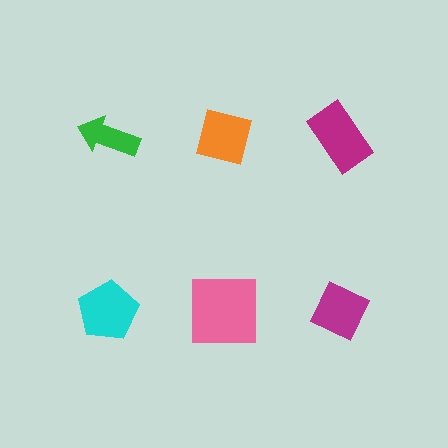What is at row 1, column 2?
An orange square.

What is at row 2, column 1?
A cyan pentagon.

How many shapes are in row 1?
3 shapes.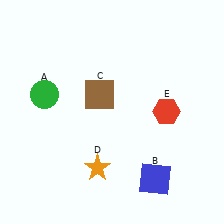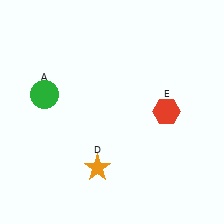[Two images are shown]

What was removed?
The blue square (B), the brown square (C) were removed in Image 2.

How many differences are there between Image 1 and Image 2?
There are 2 differences between the two images.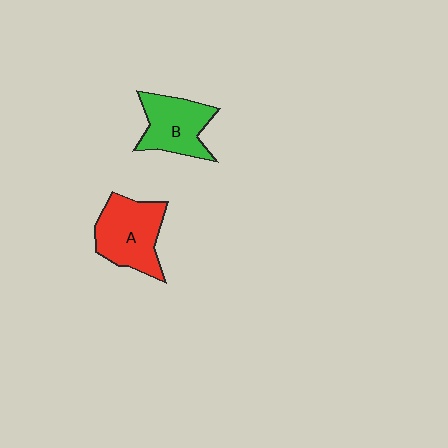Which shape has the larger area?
Shape A (red).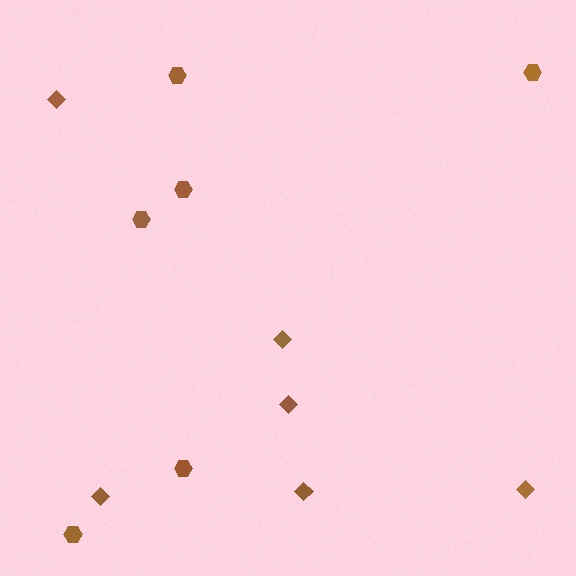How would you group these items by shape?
There are 2 groups: one group of hexagons (6) and one group of diamonds (6).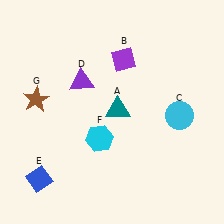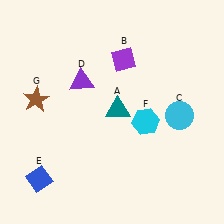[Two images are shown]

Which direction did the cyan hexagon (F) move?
The cyan hexagon (F) moved right.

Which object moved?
The cyan hexagon (F) moved right.